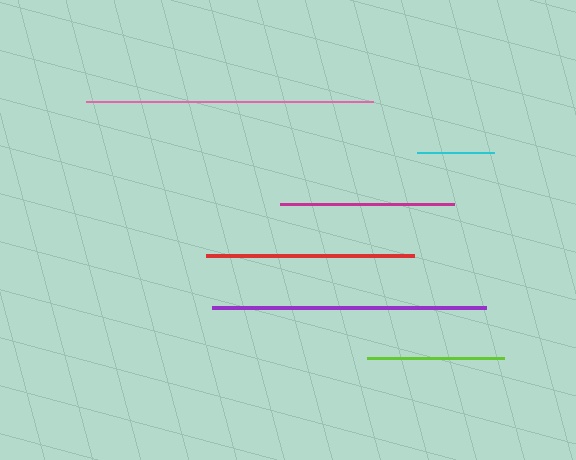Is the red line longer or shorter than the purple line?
The purple line is longer than the red line.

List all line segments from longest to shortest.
From longest to shortest: pink, purple, red, magenta, lime, cyan.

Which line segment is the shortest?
The cyan line is the shortest at approximately 77 pixels.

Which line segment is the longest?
The pink line is the longest at approximately 287 pixels.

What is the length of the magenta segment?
The magenta segment is approximately 174 pixels long.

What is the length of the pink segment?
The pink segment is approximately 287 pixels long.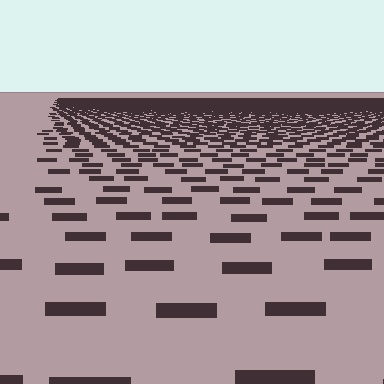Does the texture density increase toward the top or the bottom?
Density increases toward the top.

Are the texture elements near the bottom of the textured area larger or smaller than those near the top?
Larger. Near the bottom, elements are closer to the viewer and appear at a bigger on-screen size.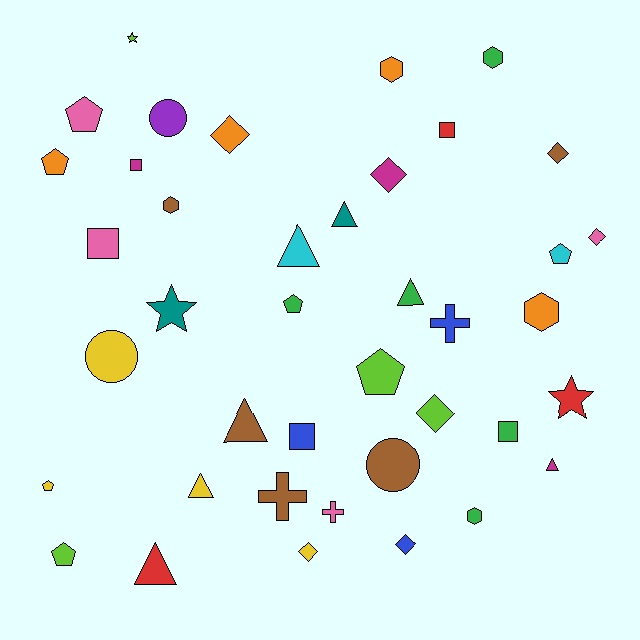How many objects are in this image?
There are 40 objects.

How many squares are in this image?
There are 5 squares.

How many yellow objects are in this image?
There are 4 yellow objects.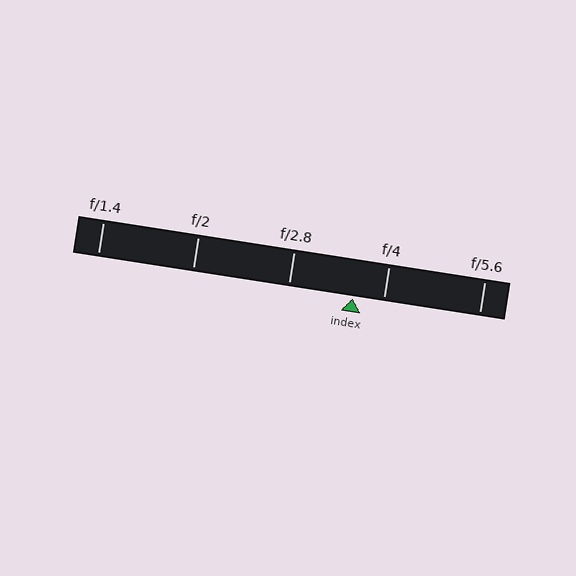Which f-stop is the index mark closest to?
The index mark is closest to f/4.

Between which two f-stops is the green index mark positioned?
The index mark is between f/2.8 and f/4.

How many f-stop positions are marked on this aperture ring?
There are 5 f-stop positions marked.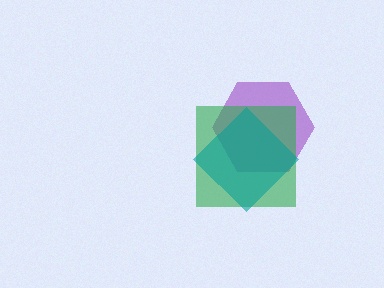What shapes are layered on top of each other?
The layered shapes are: a purple hexagon, a green square, a teal diamond.